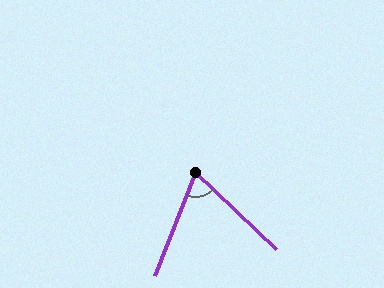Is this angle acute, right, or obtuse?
It is acute.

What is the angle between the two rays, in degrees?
Approximately 68 degrees.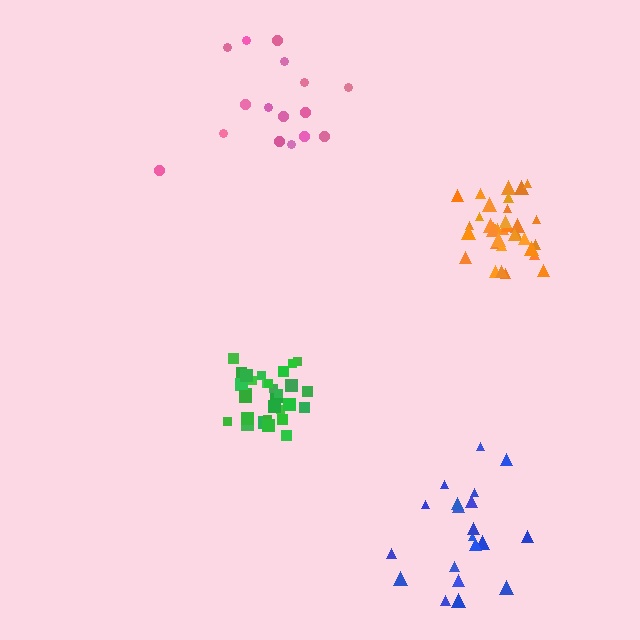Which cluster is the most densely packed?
Green.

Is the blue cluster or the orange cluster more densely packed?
Orange.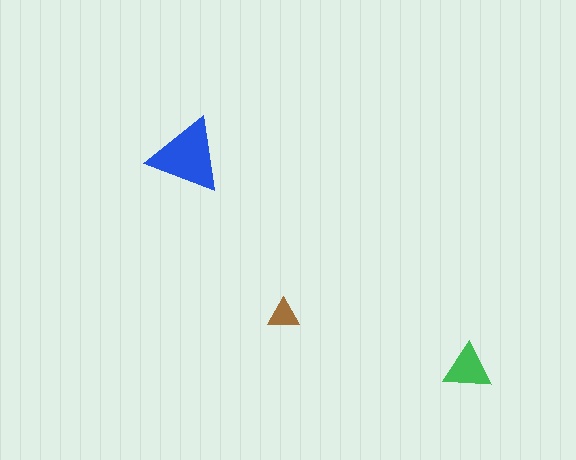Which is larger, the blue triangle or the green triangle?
The blue one.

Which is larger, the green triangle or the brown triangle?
The green one.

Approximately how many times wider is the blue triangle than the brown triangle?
About 2.5 times wider.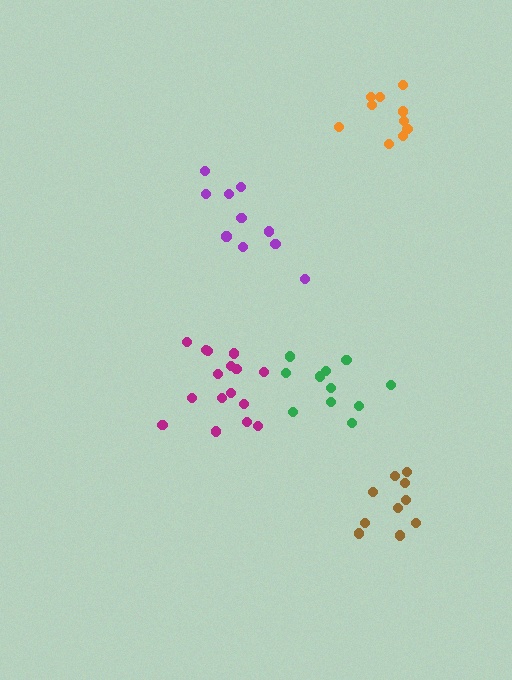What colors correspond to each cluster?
The clusters are colored: green, purple, orange, magenta, brown.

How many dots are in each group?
Group 1: 11 dots, Group 2: 10 dots, Group 3: 10 dots, Group 4: 16 dots, Group 5: 10 dots (57 total).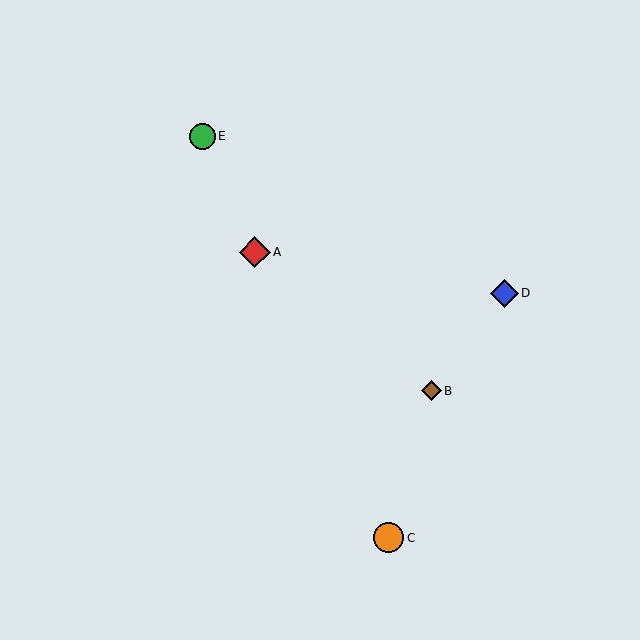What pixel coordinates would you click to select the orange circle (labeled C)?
Click at (388, 538) to select the orange circle C.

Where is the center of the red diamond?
The center of the red diamond is at (255, 252).